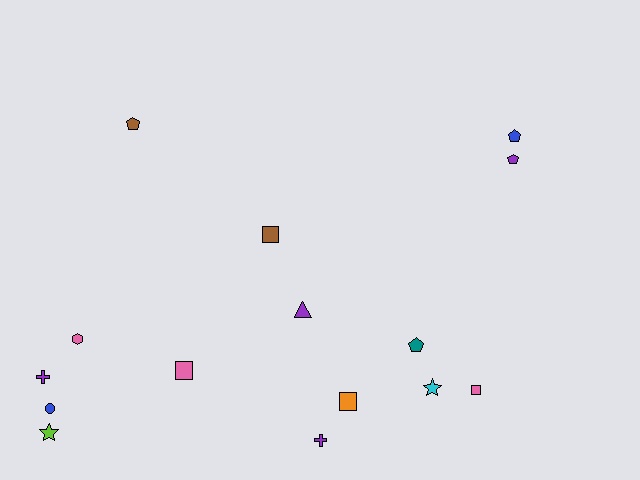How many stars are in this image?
There are 2 stars.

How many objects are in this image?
There are 15 objects.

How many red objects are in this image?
There are no red objects.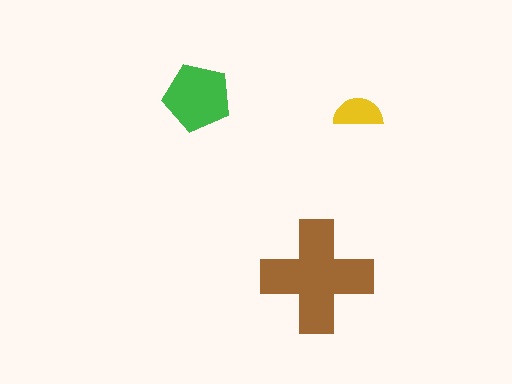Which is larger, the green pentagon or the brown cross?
The brown cross.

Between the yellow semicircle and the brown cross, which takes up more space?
The brown cross.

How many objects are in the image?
There are 3 objects in the image.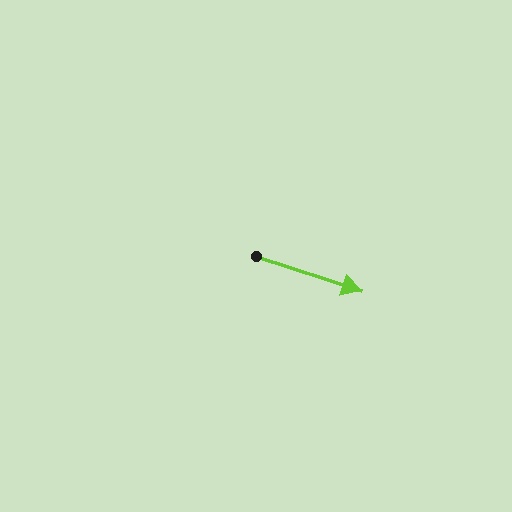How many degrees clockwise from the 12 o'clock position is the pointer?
Approximately 108 degrees.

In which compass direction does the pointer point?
East.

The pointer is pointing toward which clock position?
Roughly 4 o'clock.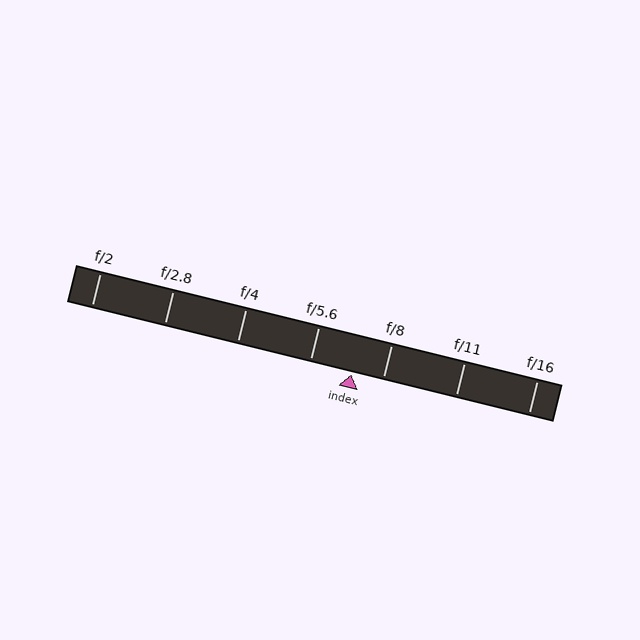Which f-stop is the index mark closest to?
The index mark is closest to f/8.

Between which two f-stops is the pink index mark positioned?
The index mark is between f/5.6 and f/8.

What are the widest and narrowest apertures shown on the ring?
The widest aperture shown is f/2 and the narrowest is f/16.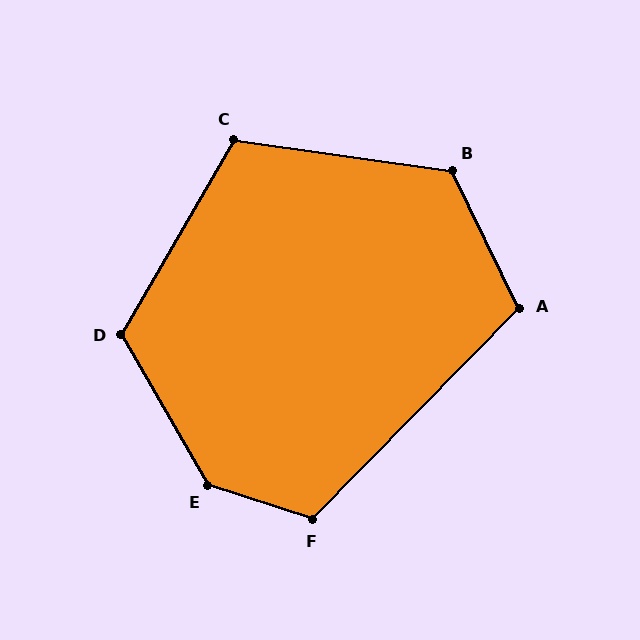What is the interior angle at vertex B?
Approximately 124 degrees (obtuse).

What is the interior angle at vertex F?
Approximately 116 degrees (obtuse).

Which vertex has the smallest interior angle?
A, at approximately 110 degrees.